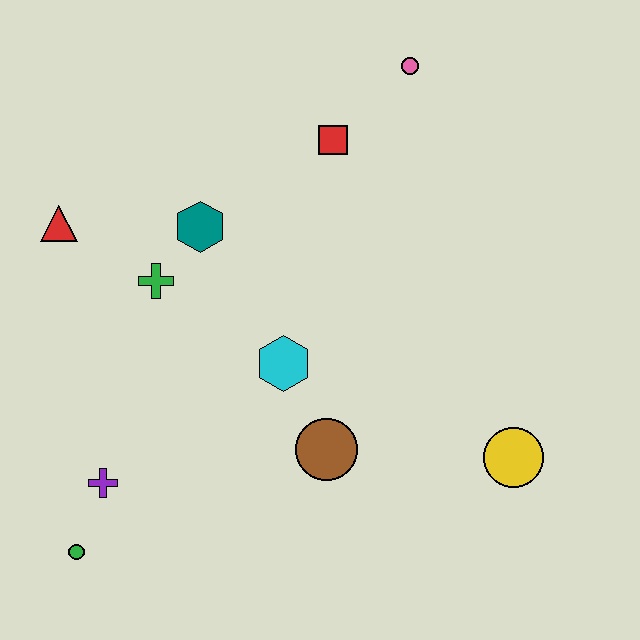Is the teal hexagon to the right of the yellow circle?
No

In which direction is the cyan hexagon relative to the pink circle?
The cyan hexagon is below the pink circle.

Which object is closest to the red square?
The pink circle is closest to the red square.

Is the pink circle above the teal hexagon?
Yes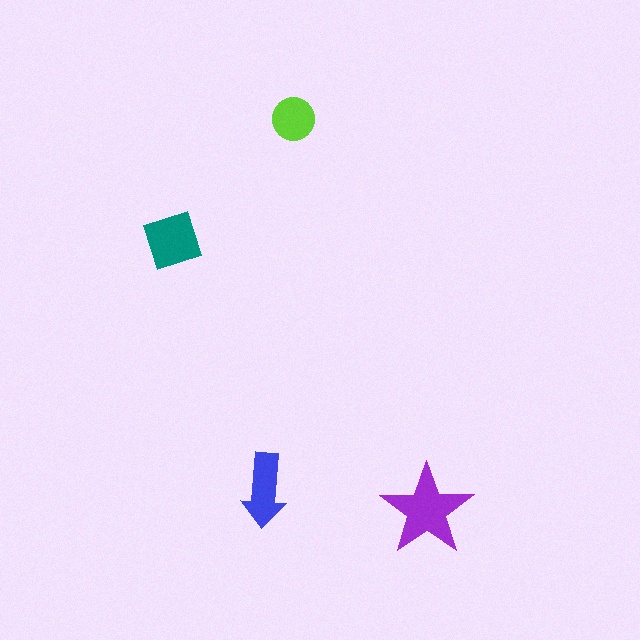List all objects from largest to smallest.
The purple star, the teal square, the blue arrow, the lime circle.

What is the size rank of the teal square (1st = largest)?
2nd.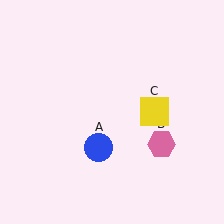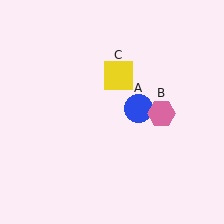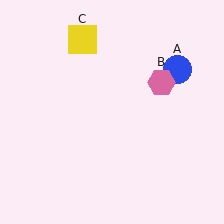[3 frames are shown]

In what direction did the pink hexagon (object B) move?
The pink hexagon (object B) moved up.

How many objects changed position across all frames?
3 objects changed position: blue circle (object A), pink hexagon (object B), yellow square (object C).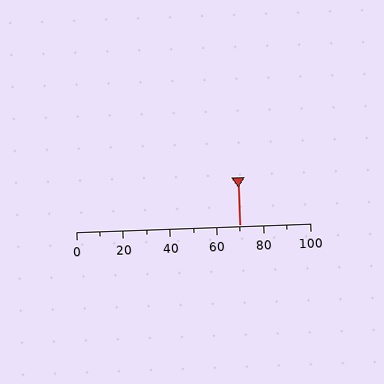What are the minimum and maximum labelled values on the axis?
The axis runs from 0 to 100.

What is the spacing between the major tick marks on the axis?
The major ticks are spaced 20 apart.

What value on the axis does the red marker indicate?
The marker indicates approximately 70.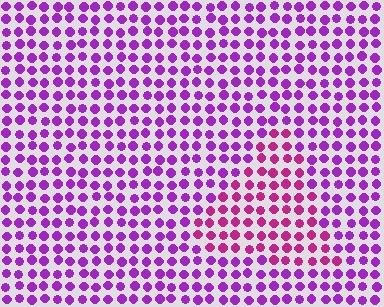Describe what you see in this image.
The image is filled with small purple elements in a uniform arrangement. A triangle-shaped region is visible where the elements are tinted to a slightly different hue, forming a subtle color boundary.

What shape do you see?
I see a triangle.